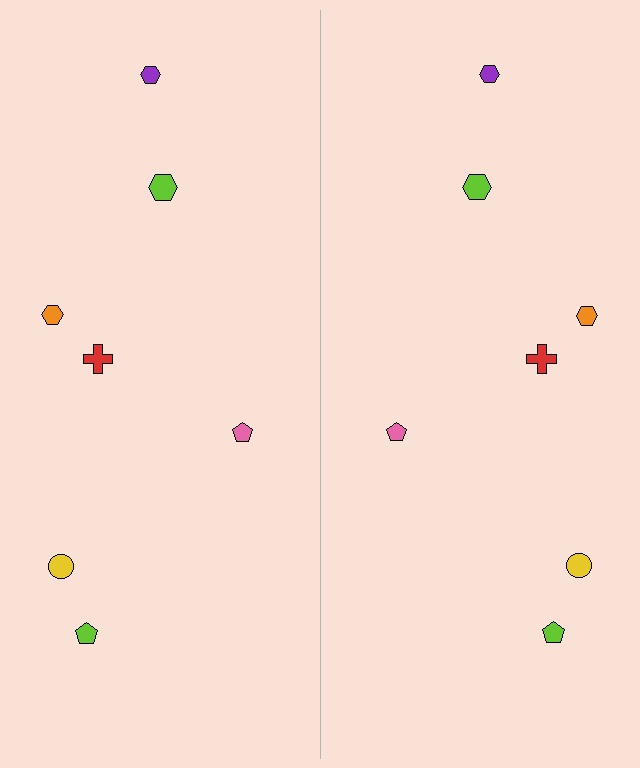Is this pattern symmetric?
Yes, this pattern has bilateral (reflection) symmetry.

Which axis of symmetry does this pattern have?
The pattern has a vertical axis of symmetry running through the center of the image.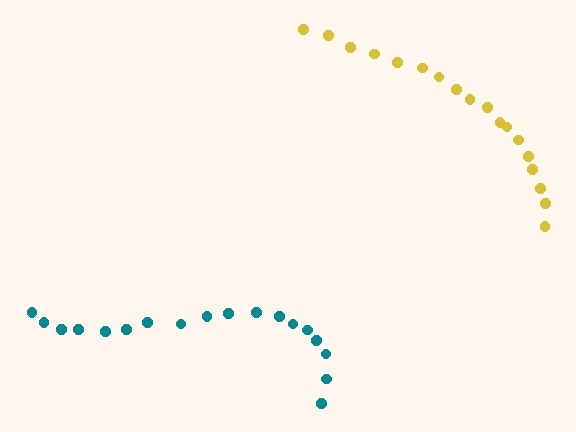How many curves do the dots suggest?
There are 2 distinct paths.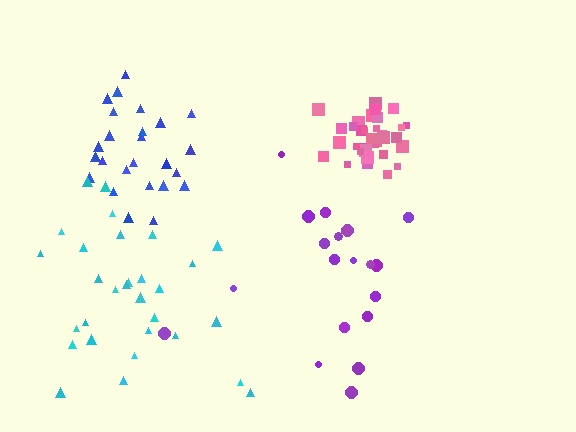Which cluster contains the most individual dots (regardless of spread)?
Pink (34).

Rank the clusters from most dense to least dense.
pink, blue, cyan, purple.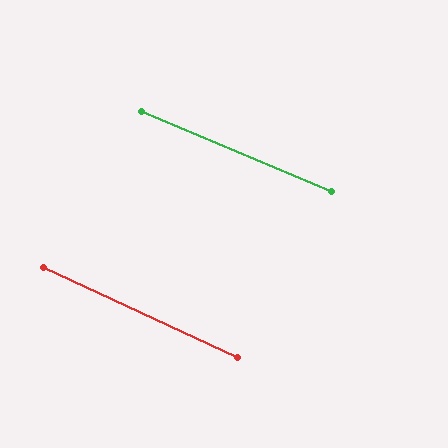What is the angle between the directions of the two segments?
Approximately 2 degrees.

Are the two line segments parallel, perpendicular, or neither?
Parallel — their directions differ by only 2.0°.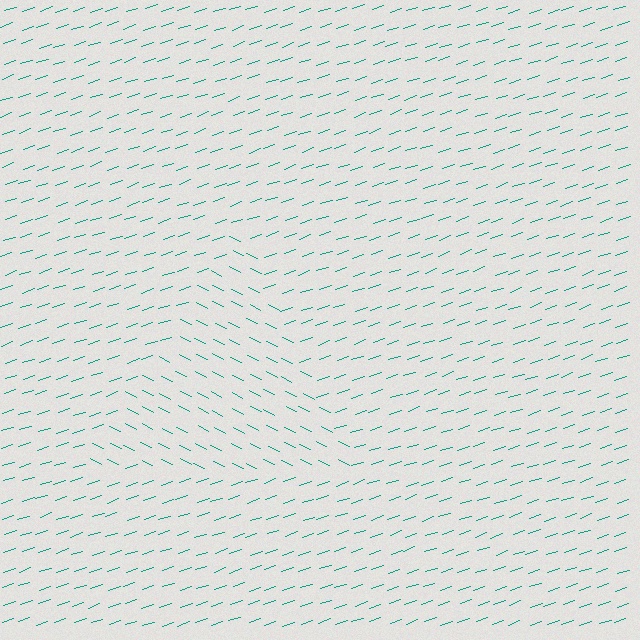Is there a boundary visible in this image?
Yes, there is a texture boundary formed by a change in line orientation.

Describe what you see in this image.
The image is filled with small teal line segments. A triangle region in the image has lines oriented differently from the surrounding lines, creating a visible texture boundary.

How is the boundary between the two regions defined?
The boundary is defined purely by a change in line orientation (approximately 45 degrees difference). All lines are the same color and thickness.